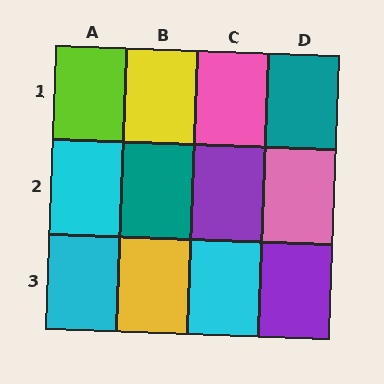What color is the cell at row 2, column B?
Teal.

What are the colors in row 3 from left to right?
Cyan, yellow, cyan, purple.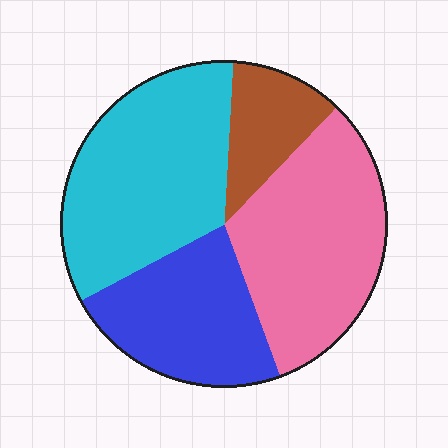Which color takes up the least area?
Brown, at roughly 10%.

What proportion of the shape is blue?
Blue covers roughly 25% of the shape.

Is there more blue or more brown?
Blue.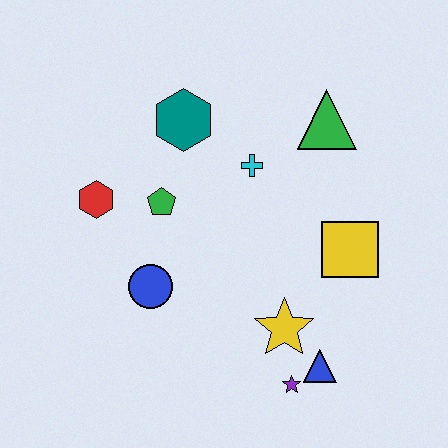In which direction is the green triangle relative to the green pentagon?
The green triangle is to the right of the green pentagon.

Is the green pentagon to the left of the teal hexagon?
Yes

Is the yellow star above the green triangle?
No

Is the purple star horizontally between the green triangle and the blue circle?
Yes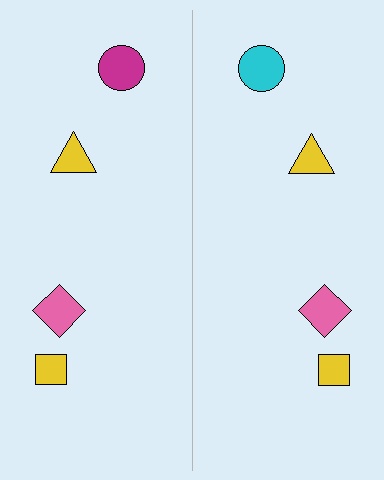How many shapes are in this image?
There are 8 shapes in this image.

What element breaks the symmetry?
The cyan circle on the right side breaks the symmetry — its mirror counterpart is magenta.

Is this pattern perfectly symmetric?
No, the pattern is not perfectly symmetric. The cyan circle on the right side breaks the symmetry — its mirror counterpart is magenta.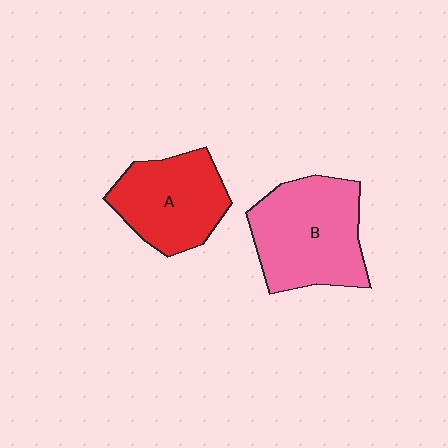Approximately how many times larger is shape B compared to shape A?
Approximately 1.3 times.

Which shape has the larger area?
Shape B (pink).